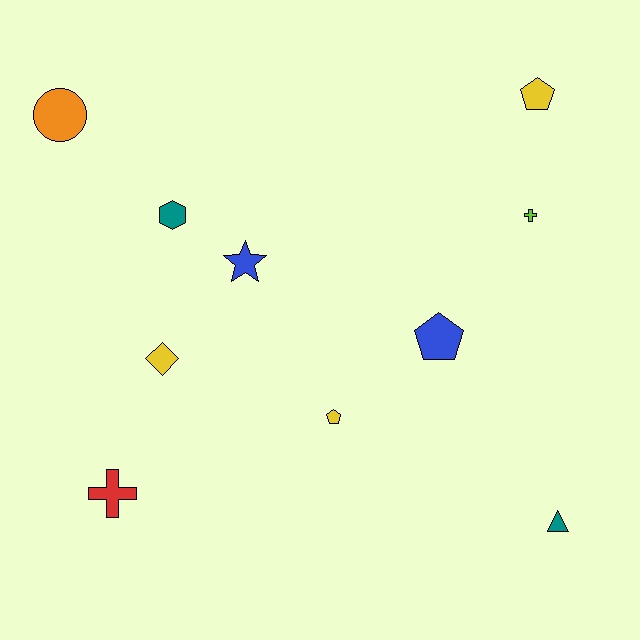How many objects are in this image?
There are 10 objects.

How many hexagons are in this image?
There is 1 hexagon.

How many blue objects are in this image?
There are 2 blue objects.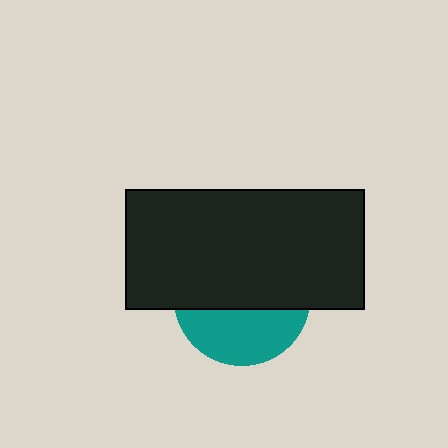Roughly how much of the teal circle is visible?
A small part of it is visible (roughly 40%).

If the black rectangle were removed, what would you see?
You would see the complete teal circle.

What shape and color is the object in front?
The object in front is a black rectangle.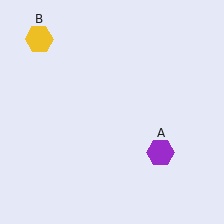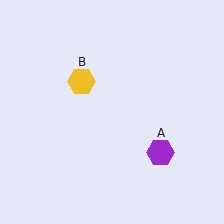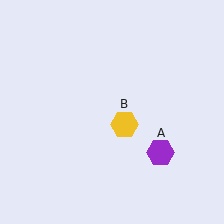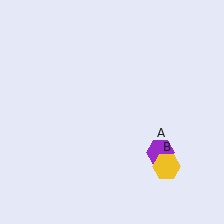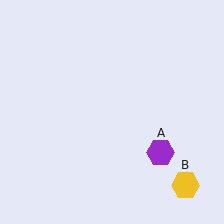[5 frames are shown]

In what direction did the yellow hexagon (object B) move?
The yellow hexagon (object B) moved down and to the right.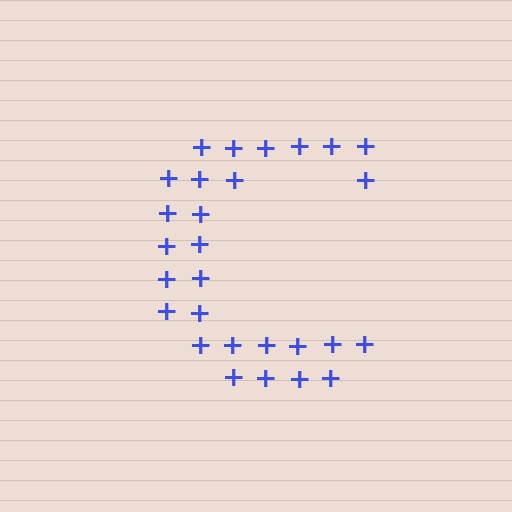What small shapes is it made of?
It is made of small plus signs.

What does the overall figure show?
The overall figure shows the letter C.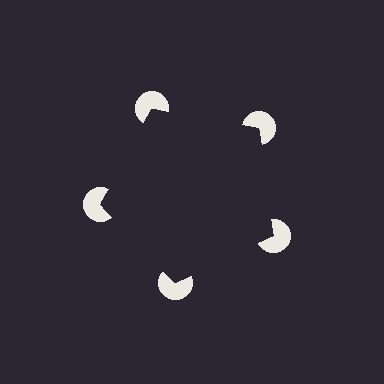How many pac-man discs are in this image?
There are 5 — one at each vertex of the illusory pentagon.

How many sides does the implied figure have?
5 sides.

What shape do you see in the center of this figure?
An illusory pentagon — its edges are inferred from the aligned wedge cuts in the pac-man discs, not physically drawn.